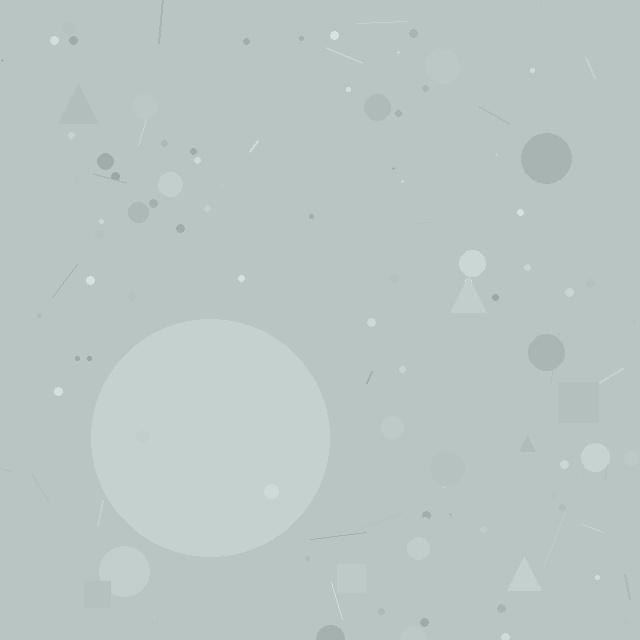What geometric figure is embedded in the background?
A circle is embedded in the background.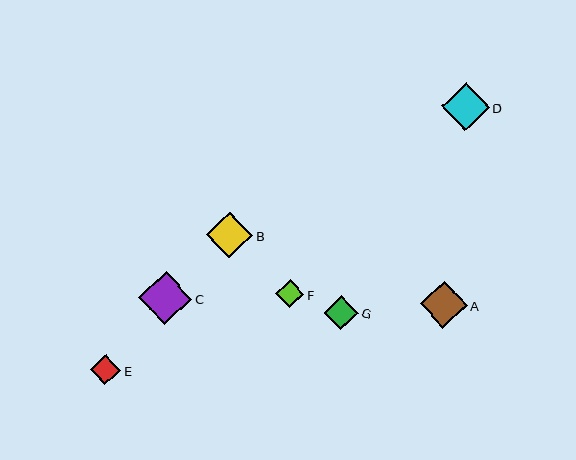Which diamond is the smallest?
Diamond F is the smallest with a size of approximately 28 pixels.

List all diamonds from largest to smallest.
From largest to smallest: C, D, A, B, G, E, F.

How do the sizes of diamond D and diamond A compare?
Diamond D and diamond A are approximately the same size.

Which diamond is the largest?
Diamond C is the largest with a size of approximately 53 pixels.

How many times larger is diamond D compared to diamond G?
Diamond D is approximately 1.4 times the size of diamond G.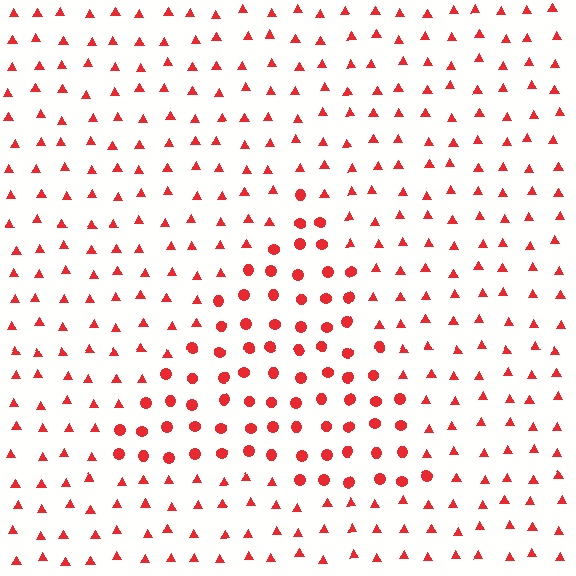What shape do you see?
I see a triangle.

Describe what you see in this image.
The image is filled with small red elements arranged in a uniform grid. A triangle-shaped region contains circles, while the surrounding area contains triangles. The boundary is defined purely by the change in element shape.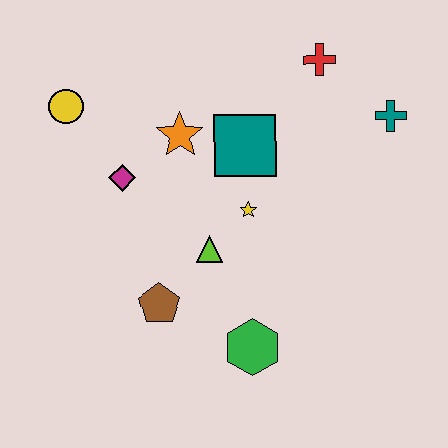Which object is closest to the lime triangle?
The yellow star is closest to the lime triangle.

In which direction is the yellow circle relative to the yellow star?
The yellow circle is to the left of the yellow star.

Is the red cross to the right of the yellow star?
Yes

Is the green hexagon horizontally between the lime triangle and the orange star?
No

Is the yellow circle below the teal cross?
No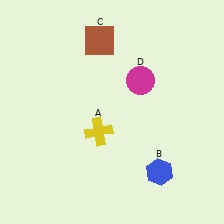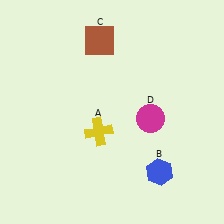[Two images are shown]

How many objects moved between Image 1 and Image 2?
1 object moved between the two images.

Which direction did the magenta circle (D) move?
The magenta circle (D) moved down.